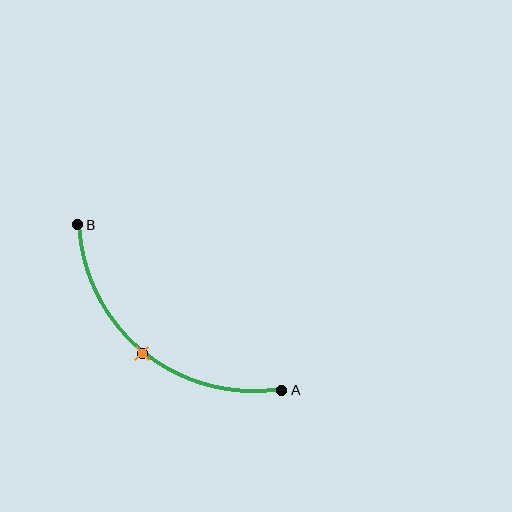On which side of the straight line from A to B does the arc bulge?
The arc bulges below and to the left of the straight line connecting A and B.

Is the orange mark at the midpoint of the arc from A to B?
Yes. The orange mark lies on the arc at equal arc-length from both A and B — it is the arc midpoint.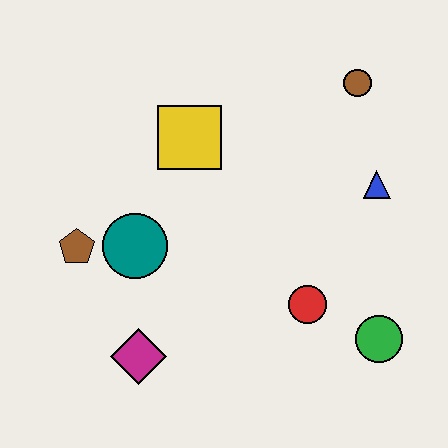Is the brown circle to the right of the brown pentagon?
Yes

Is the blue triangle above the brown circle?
No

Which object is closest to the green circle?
The red circle is closest to the green circle.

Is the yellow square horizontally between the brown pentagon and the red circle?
Yes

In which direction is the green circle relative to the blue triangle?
The green circle is below the blue triangle.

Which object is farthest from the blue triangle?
The brown pentagon is farthest from the blue triangle.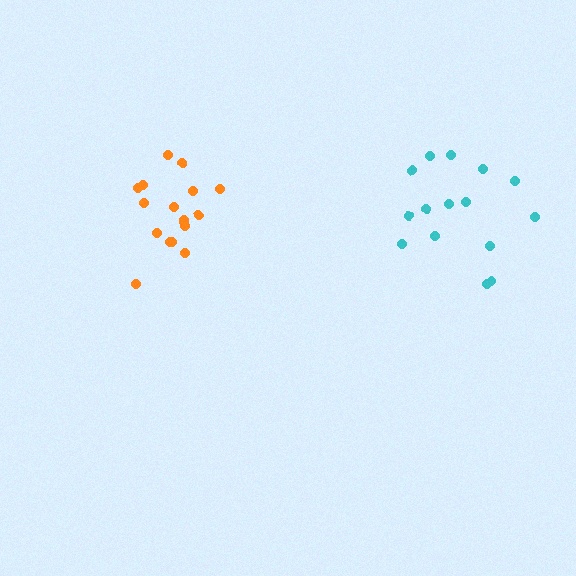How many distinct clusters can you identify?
There are 2 distinct clusters.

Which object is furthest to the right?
The cyan cluster is rightmost.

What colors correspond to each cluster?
The clusters are colored: orange, cyan.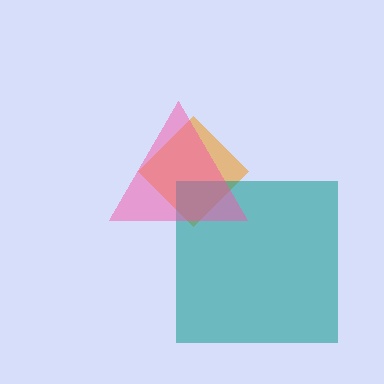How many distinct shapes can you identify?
There are 3 distinct shapes: an orange diamond, a teal square, a pink triangle.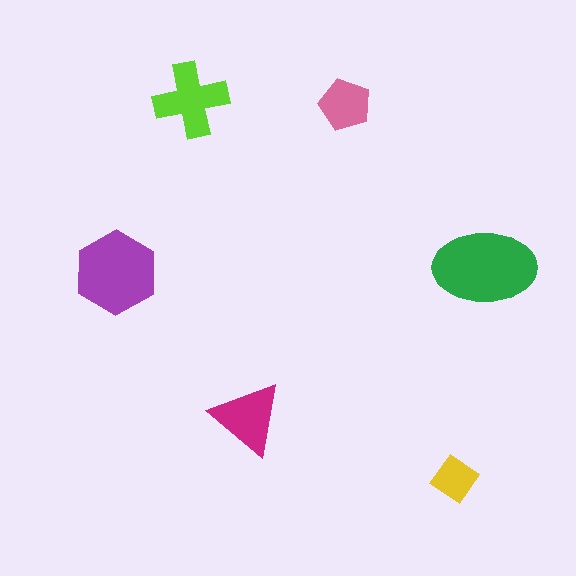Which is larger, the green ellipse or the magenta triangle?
The green ellipse.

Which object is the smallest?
The yellow diamond.